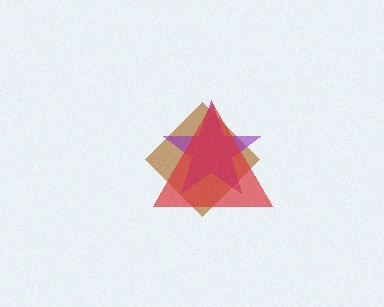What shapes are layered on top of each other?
The layered shapes are: a brown diamond, a purple star, a red triangle.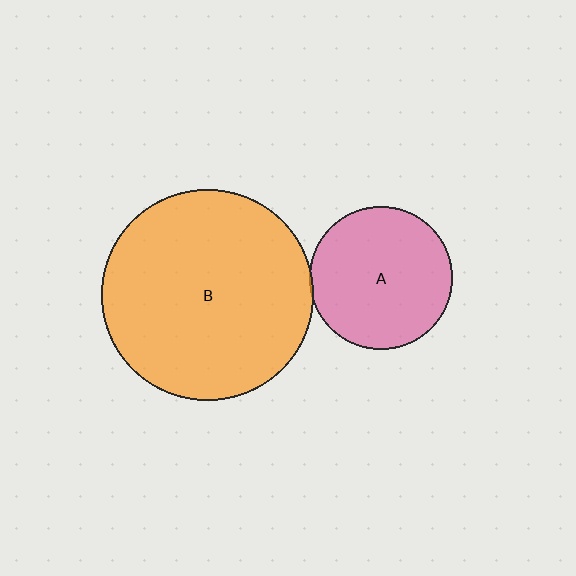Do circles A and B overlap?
Yes.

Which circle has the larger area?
Circle B (orange).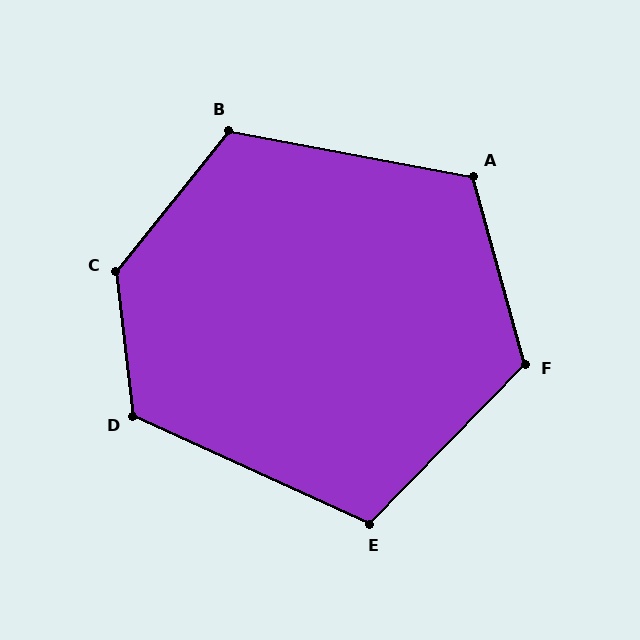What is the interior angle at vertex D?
Approximately 122 degrees (obtuse).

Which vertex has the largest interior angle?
C, at approximately 134 degrees.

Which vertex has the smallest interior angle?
E, at approximately 110 degrees.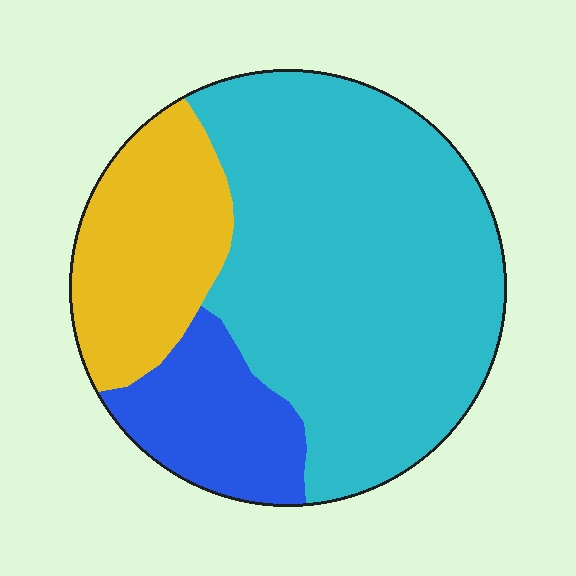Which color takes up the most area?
Cyan, at roughly 65%.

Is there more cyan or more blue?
Cyan.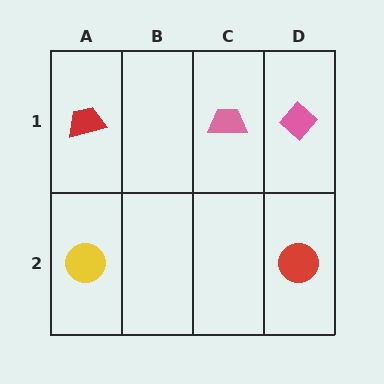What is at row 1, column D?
A pink diamond.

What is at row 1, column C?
A pink trapezoid.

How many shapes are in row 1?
3 shapes.